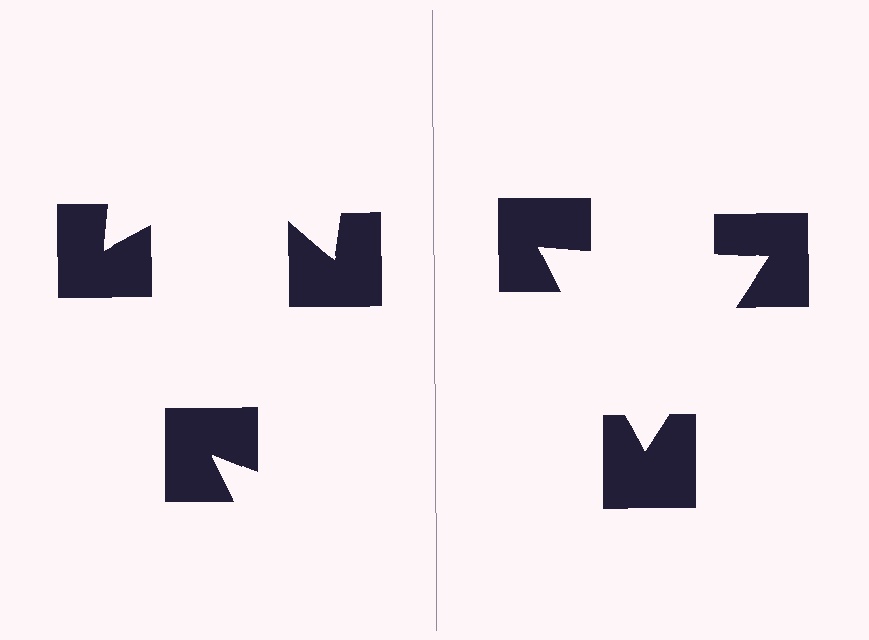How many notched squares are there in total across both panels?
6 — 3 on each side.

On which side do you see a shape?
An illusory triangle appears on the right side. On the left side the wedge cuts are rotated, so no coherent shape forms.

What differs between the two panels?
The notched squares are positioned identically on both sides; only the wedge orientations differ. On the right they align to a triangle; on the left they are misaligned.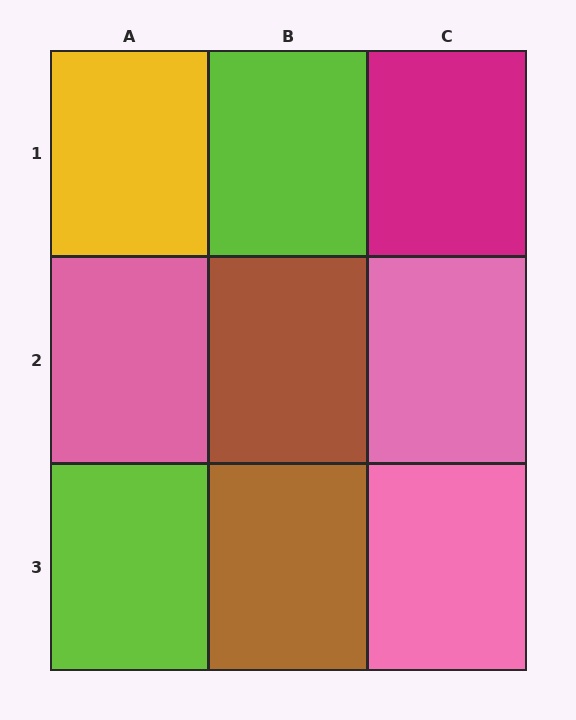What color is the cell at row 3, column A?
Lime.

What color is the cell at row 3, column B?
Brown.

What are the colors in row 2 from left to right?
Pink, brown, pink.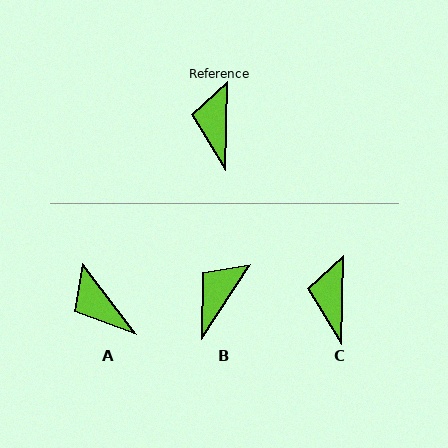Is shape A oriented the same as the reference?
No, it is off by about 38 degrees.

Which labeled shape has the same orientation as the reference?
C.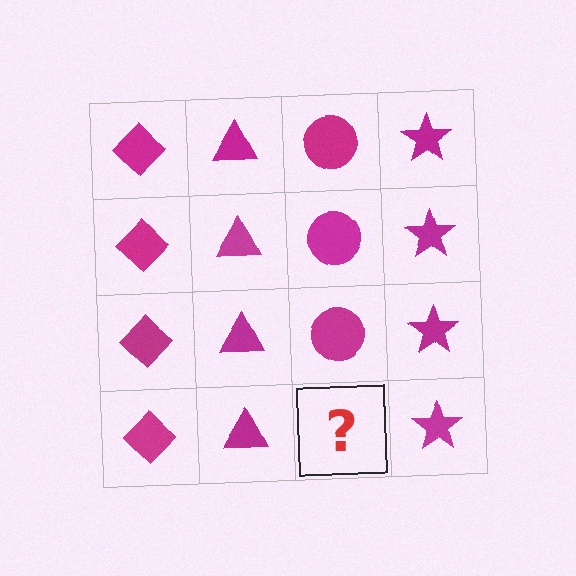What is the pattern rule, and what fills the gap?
The rule is that each column has a consistent shape. The gap should be filled with a magenta circle.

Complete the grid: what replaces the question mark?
The question mark should be replaced with a magenta circle.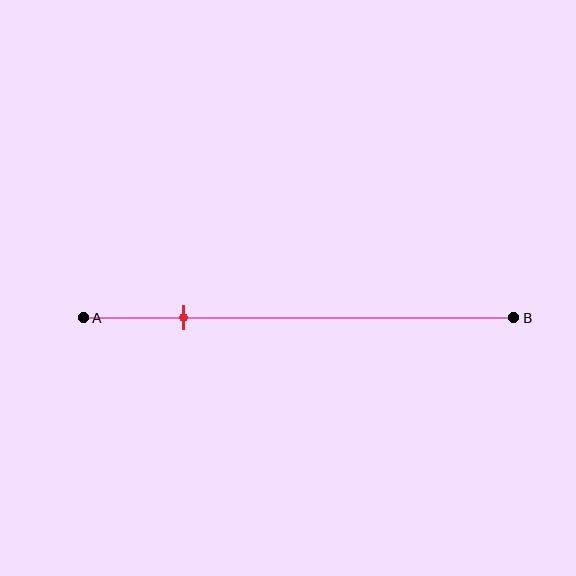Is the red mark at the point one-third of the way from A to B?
No, the mark is at about 25% from A, not at the 33% one-third point.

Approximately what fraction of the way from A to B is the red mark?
The red mark is approximately 25% of the way from A to B.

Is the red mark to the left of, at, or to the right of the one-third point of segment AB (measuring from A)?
The red mark is to the left of the one-third point of segment AB.